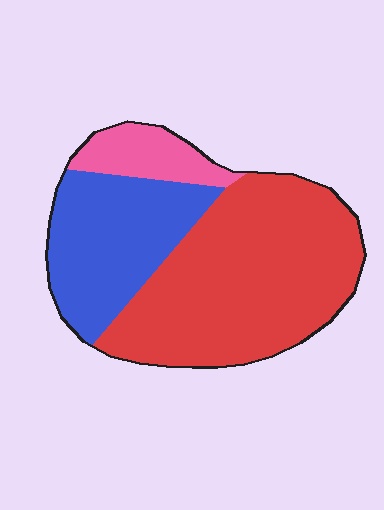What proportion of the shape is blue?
Blue covers roughly 30% of the shape.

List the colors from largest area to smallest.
From largest to smallest: red, blue, pink.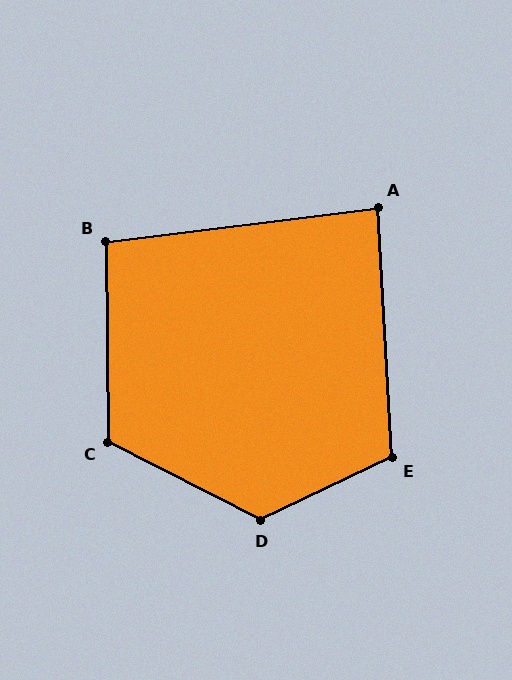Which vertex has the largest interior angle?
D, at approximately 128 degrees.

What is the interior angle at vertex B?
Approximately 96 degrees (obtuse).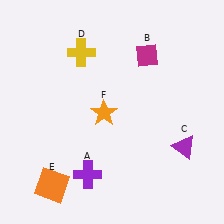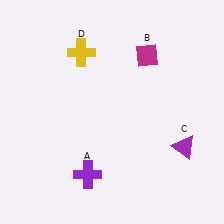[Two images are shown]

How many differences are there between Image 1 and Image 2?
There are 2 differences between the two images.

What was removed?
The orange star (F), the orange square (E) were removed in Image 2.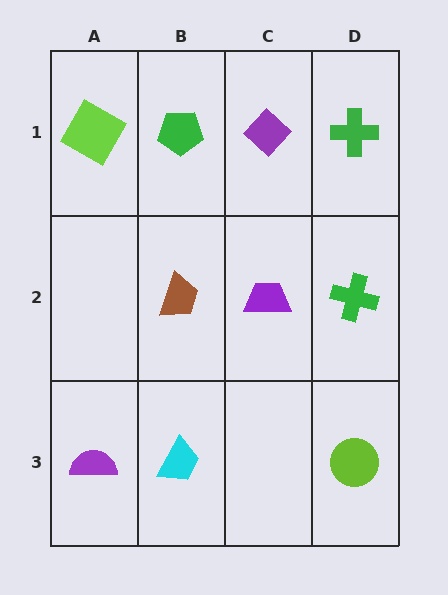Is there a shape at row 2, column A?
No, that cell is empty.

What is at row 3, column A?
A purple semicircle.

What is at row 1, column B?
A green pentagon.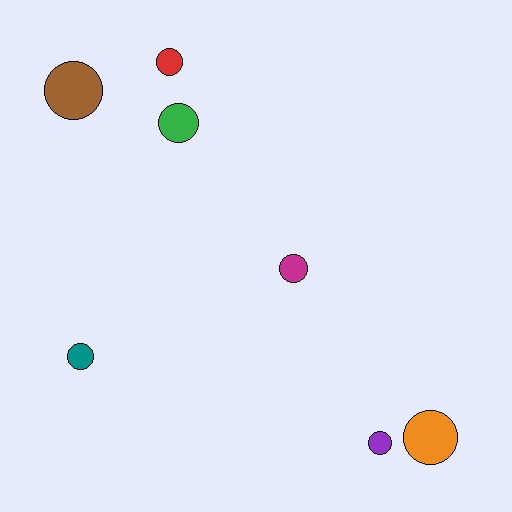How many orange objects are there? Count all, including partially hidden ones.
There is 1 orange object.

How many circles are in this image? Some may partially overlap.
There are 7 circles.